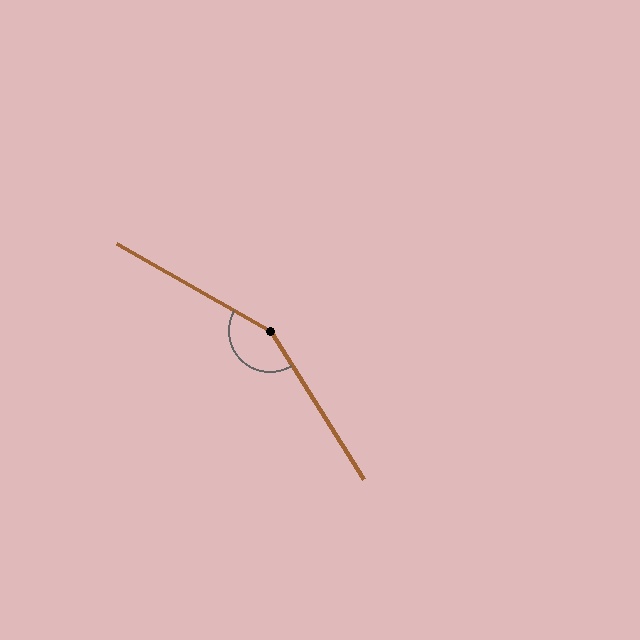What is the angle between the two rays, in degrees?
Approximately 152 degrees.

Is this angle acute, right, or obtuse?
It is obtuse.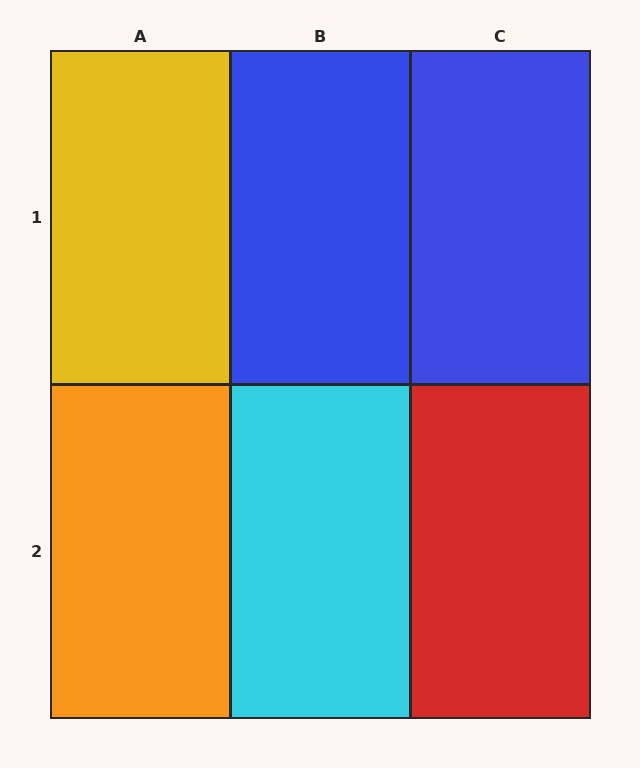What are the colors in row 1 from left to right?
Yellow, blue, blue.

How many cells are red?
1 cell is red.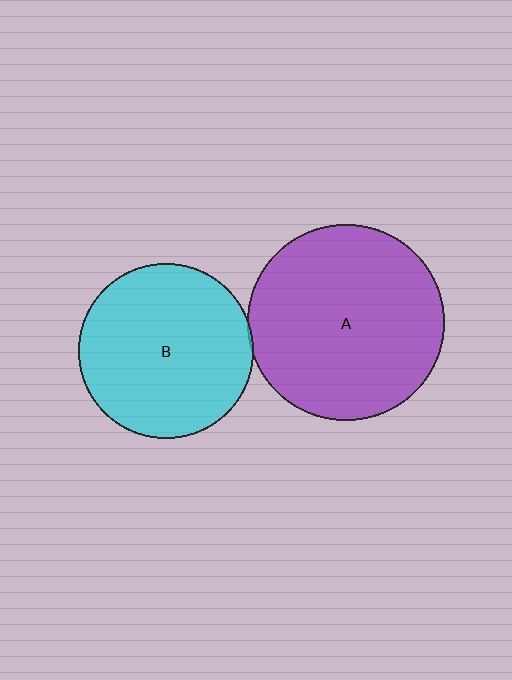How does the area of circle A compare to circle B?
Approximately 1.3 times.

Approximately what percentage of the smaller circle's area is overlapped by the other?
Approximately 5%.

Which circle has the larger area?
Circle A (purple).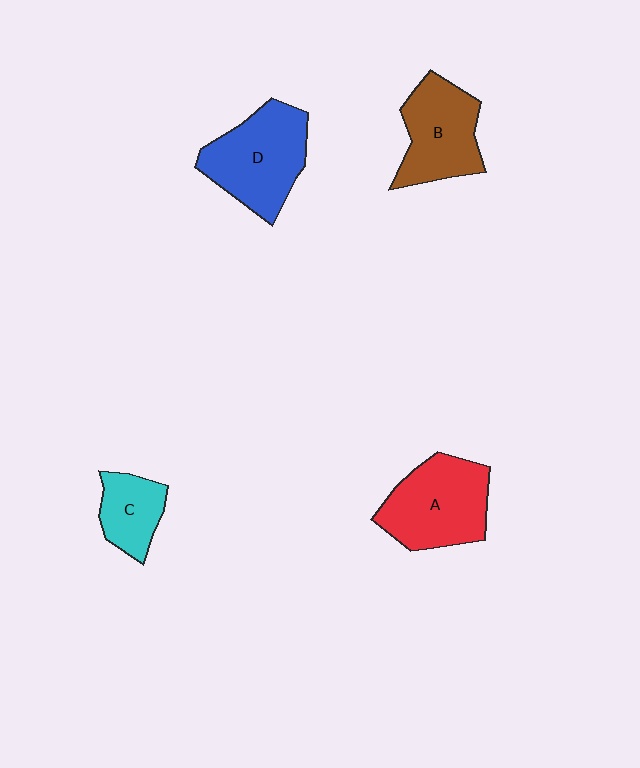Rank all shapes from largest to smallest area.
From largest to smallest: D (blue), A (red), B (brown), C (cyan).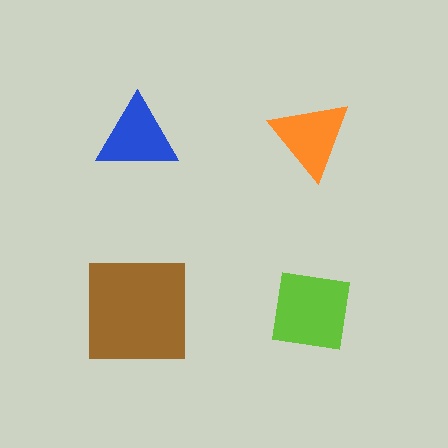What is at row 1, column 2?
An orange triangle.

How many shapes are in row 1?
2 shapes.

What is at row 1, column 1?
A blue triangle.